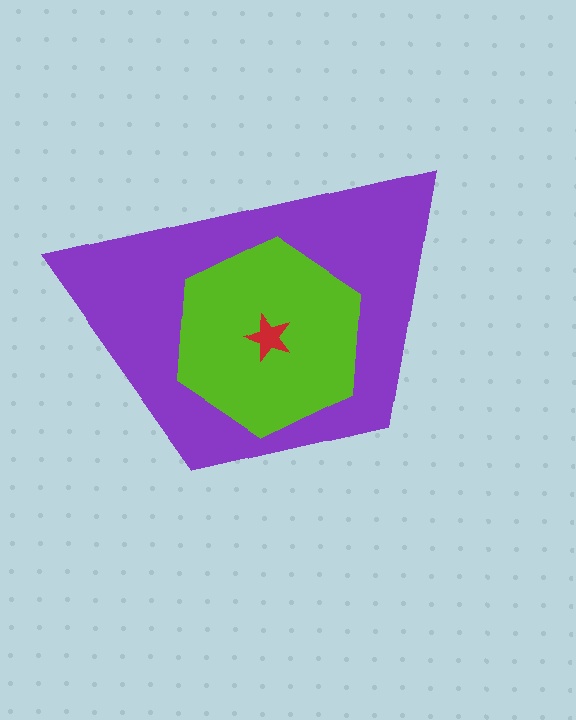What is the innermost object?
The red star.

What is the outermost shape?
The purple trapezoid.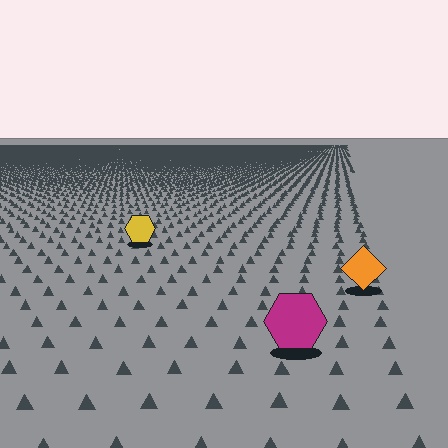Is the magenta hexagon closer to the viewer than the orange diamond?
Yes. The magenta hexagon is closer — you can tell from the texture gradient: the ground texture is coarser near it.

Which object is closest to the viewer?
The magenta hexagon is closest. The texture marks near it are larger and more spread out.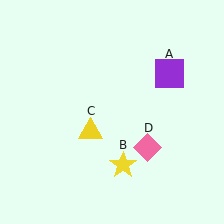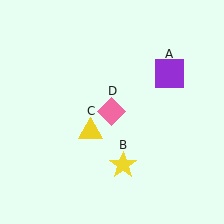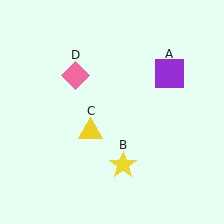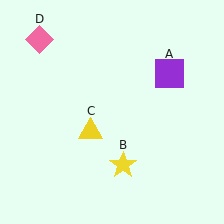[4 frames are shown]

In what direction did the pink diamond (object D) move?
The pink diamond (object D) moved up and to the left.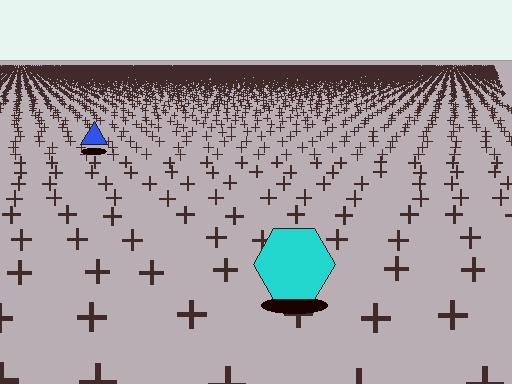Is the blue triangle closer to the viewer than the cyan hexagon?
No. The cyan hexagon is closer — you can tell from the texture gradient: the ground texture is coarser near it.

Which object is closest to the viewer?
The cyan hexagon is closest. The texture marks near it are larger and more spread out.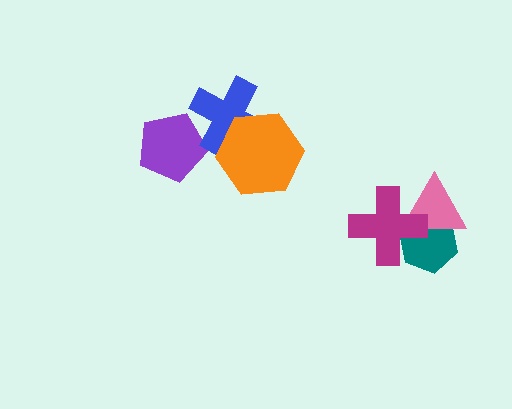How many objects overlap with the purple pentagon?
1 object overlaps with the purple pentagon.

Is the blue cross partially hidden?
Yes, it is partially covered by another shape.